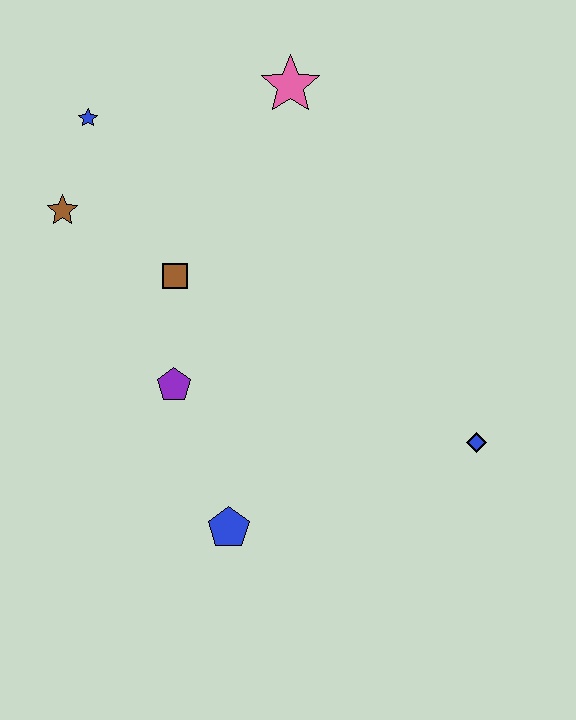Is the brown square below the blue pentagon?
No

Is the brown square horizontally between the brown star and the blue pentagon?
Yes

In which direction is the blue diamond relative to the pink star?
The blue diamond is below the pink star.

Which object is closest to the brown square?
The purple pentagon is closest to the brown square.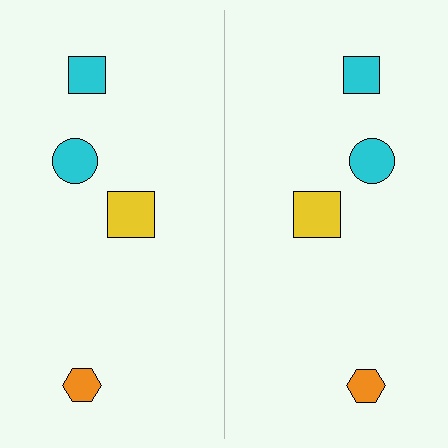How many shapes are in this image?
There are 8 shapes in this image.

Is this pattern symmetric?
Yes, this pattern has bilateral (reflection) symmetry.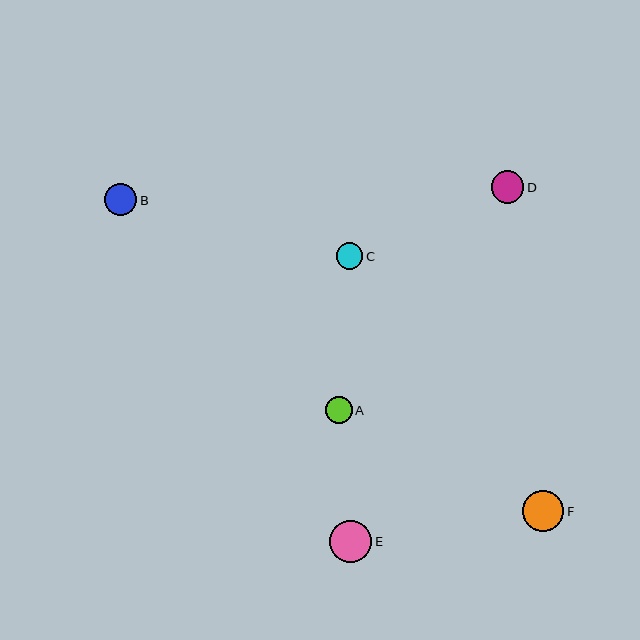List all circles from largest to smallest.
From largest to smallest: E, F, D, B, A, C.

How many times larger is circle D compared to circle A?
Circle D is approximately 1.2 times the size of circle A.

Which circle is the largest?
Circle E is the largest with a size of approximately 42 pixels.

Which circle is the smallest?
Circle C is the smallest with a size of approximately 26 pixels.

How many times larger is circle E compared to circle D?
Circle E is approximately 1.3 times the size of circle D.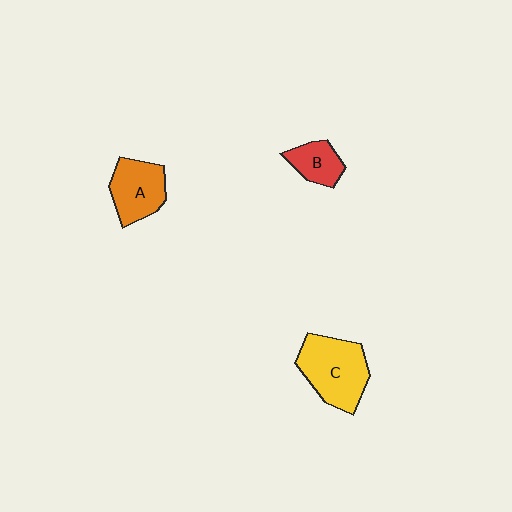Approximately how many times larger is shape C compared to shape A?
Approximately 1.4 times.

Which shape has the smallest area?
Shape B (red).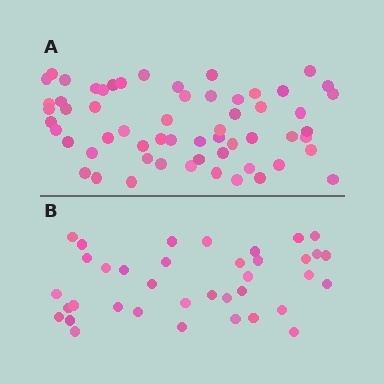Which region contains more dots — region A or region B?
Region A (the top region) has more dots.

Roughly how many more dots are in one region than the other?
Region A has approximately 20 more dots than region B.